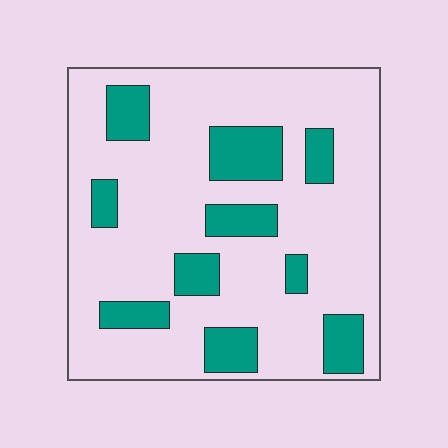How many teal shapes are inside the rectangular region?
10.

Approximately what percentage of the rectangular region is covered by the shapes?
Approximately 20%.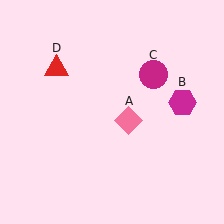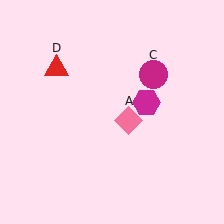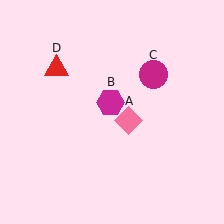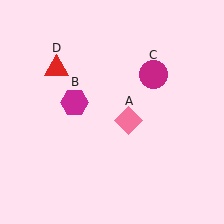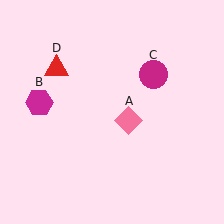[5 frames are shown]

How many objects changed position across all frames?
1 object changed position: magenta hexagon (object B).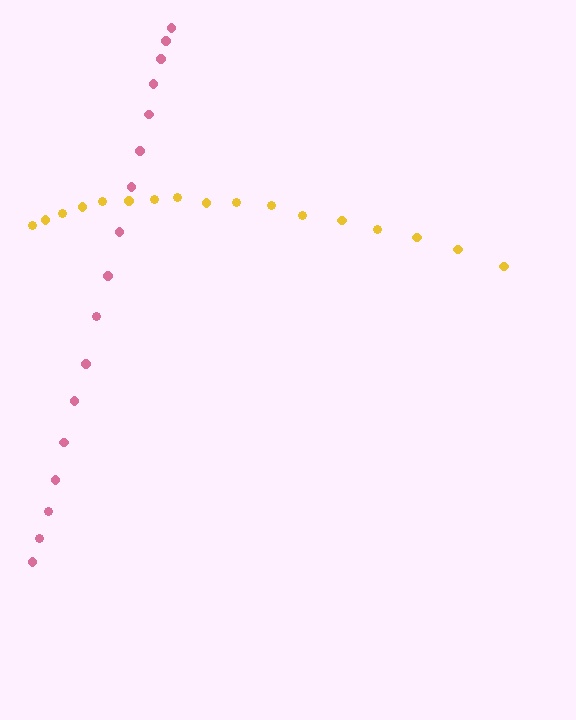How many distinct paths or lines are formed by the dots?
There are 2 distinct paths.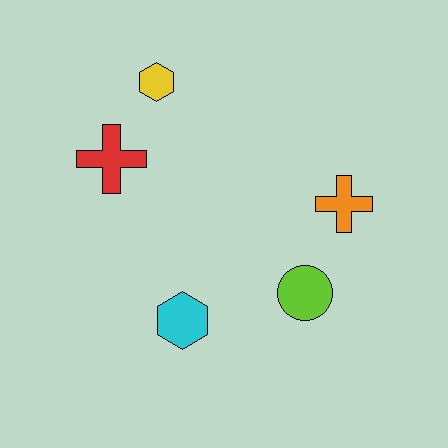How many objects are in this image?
There are 5 objects.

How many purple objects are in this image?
There are no purple objects.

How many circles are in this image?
There is 1 circle.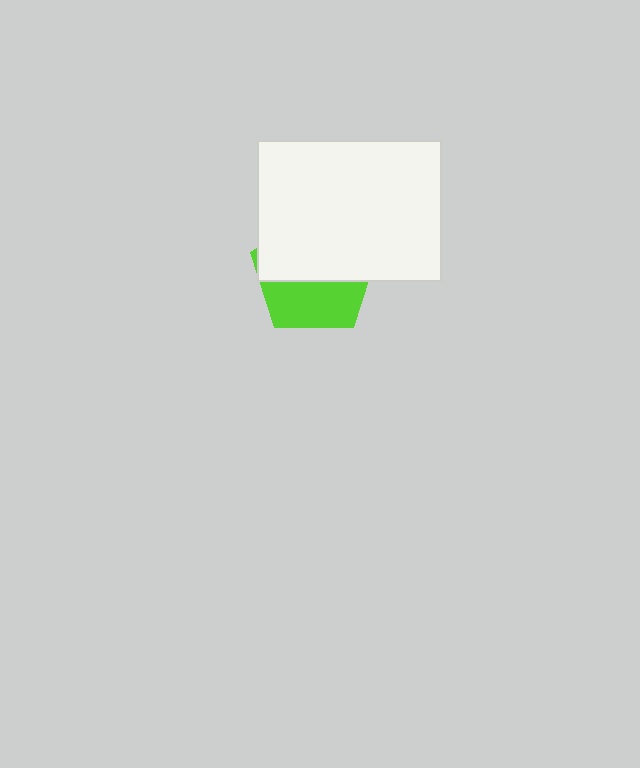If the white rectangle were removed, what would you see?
You would see the complete lime pentagon.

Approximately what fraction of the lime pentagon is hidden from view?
Roughly 59% of the lime pentagon is hidden behind the white rectangle.